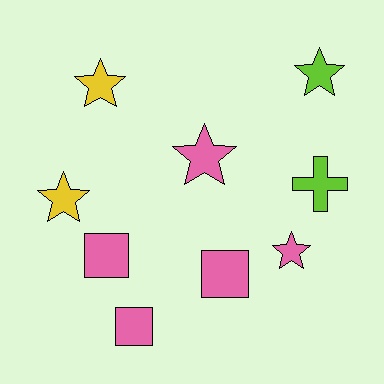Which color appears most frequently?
Pink, with 5 objects.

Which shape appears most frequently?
Star, with 5 objects.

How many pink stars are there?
There are 2 pink stars.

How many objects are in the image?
There are 9 objects.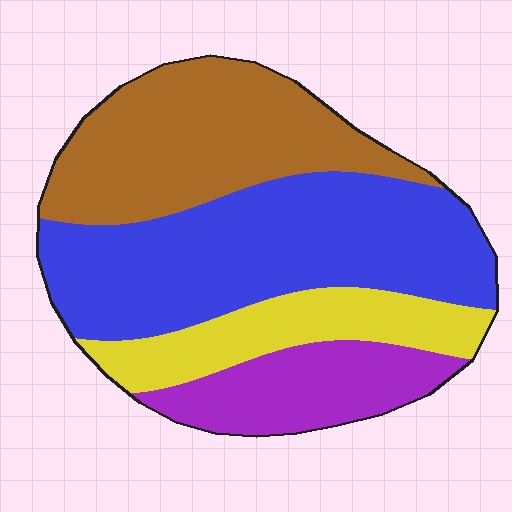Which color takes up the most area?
Blue, at roughly 40%.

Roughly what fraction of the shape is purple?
Purple covers 15% of the shape.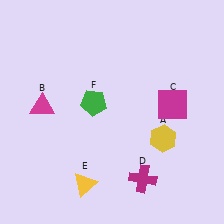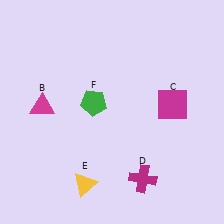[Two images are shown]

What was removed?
The yellow hexagon (A) was removed in Image 2.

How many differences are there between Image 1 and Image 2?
There is 1 difference between the two images.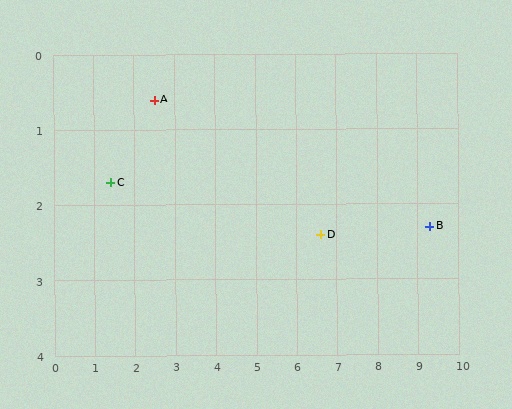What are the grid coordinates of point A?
Point A is at approximately (2.5, 0.6).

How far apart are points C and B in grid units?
Points C and B are about 7.9 grid units apart.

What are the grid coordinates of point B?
Point B is at approximately (9.3, 2.3).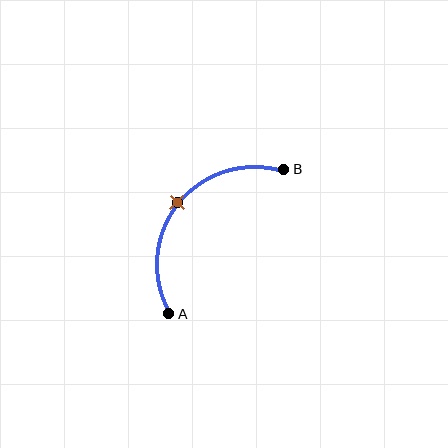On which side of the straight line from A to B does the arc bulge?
The arc bulges above and to the left of the straight line connecting A and B.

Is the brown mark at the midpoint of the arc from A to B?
Yes. The brown mark lies on the arc at equal arc-length from both A and B — it is the arc midpoint.